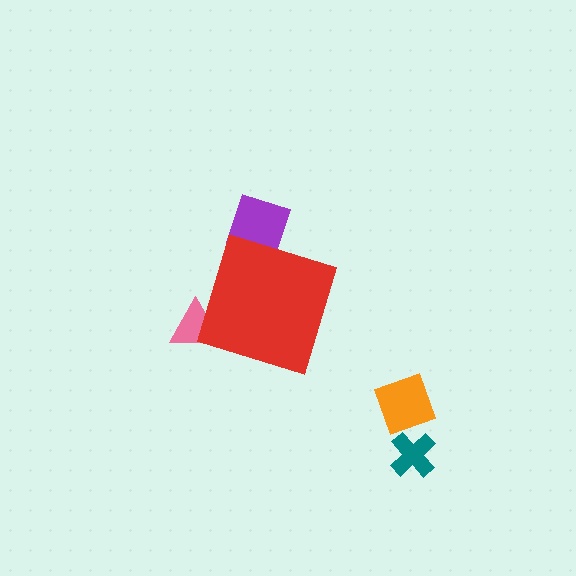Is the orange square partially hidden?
No, the orange square is fully visible.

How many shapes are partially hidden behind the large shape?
2 shapes are partially hidden.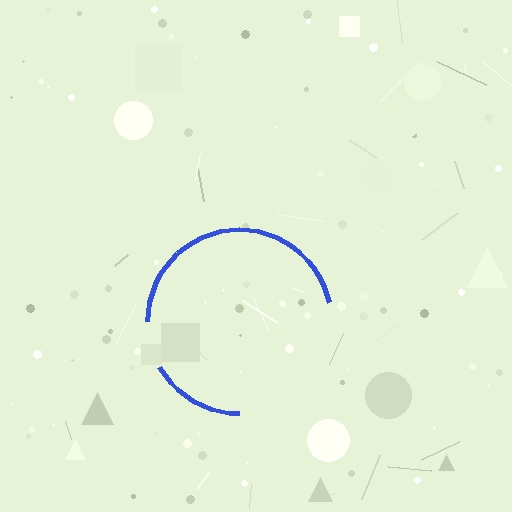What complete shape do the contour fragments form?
The contour fragments form a circle.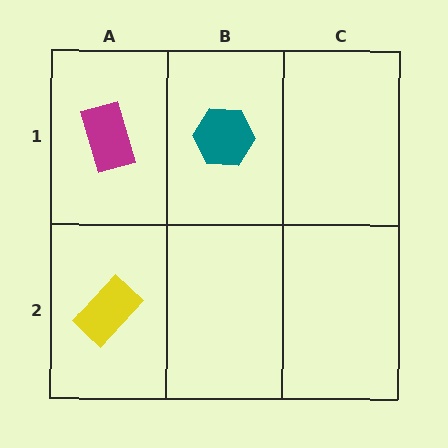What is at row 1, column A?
A magenta rectangle.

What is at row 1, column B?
A teal hexagon.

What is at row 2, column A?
A yellow rectangle.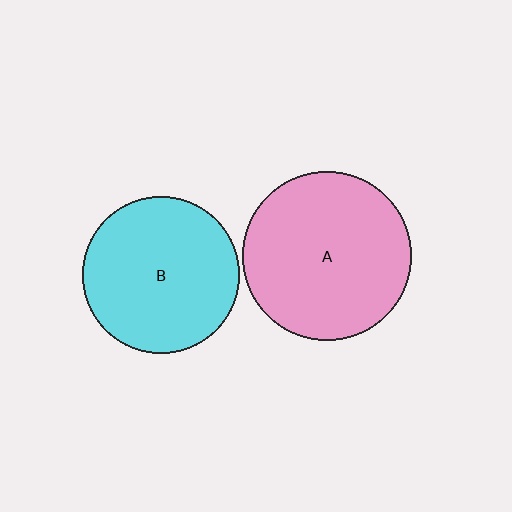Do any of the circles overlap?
No, none of the circles overlap.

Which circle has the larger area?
Circle A (pink).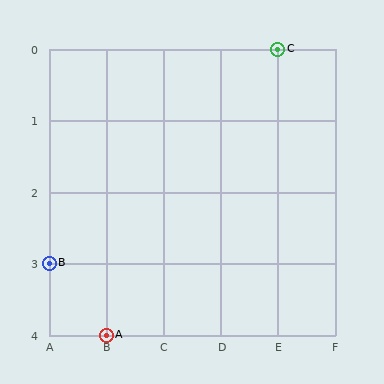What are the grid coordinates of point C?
Point C is at grid coordinates (E, 0).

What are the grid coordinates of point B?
Point B is at grid coordinates (A, 3).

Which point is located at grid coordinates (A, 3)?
Point B is at (A, 3).